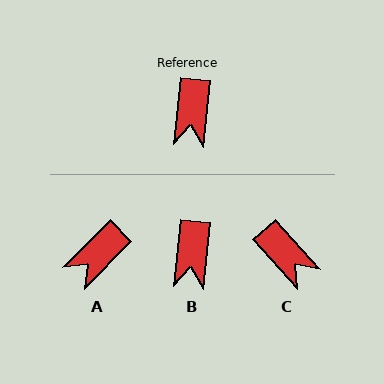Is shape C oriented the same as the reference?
No, it is off by about 47 degrees.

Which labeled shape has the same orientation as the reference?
B.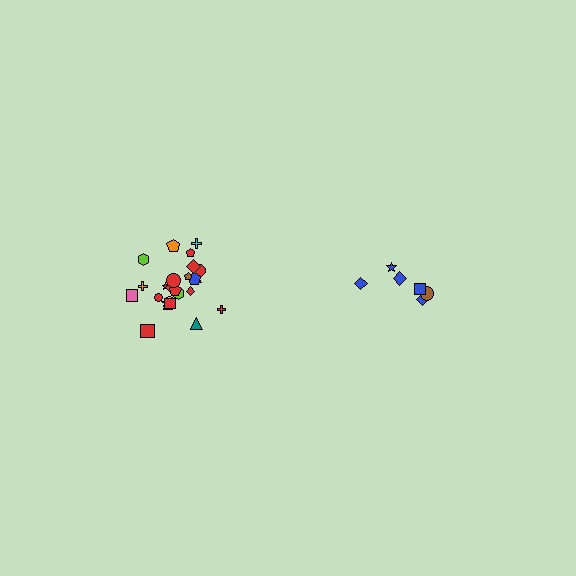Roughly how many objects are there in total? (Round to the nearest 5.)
Roughly 30 objects in total.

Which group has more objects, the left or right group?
The left group.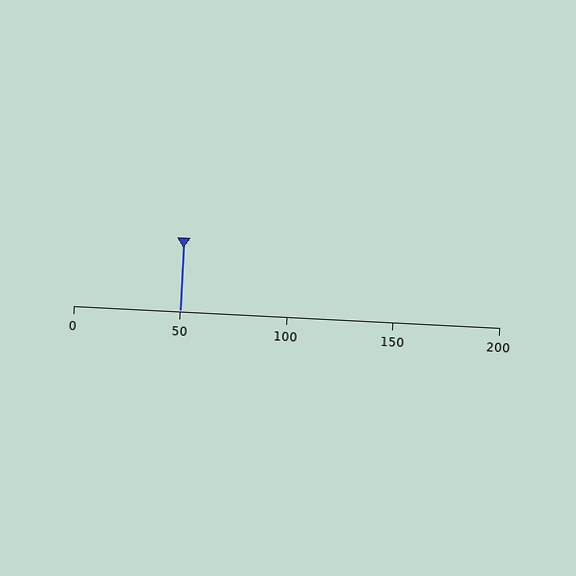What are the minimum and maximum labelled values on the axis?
The axis runs from 0 to 200.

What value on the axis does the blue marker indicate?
The marker indicates approximately 50.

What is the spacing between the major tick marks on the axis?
The major ticks are spaced 50 apart.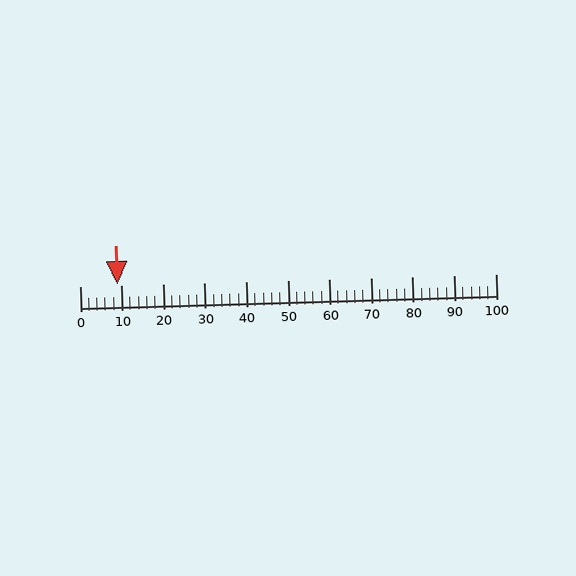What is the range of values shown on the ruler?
The ruler shows values from 0 to 100.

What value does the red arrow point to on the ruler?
The red arrow points to approximately 9.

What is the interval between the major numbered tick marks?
The major tick marks are spaced 10 units apart.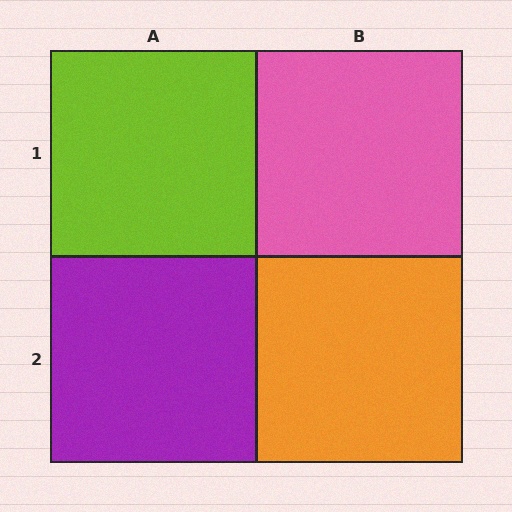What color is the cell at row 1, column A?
Lime.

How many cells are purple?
1 cell is purple.